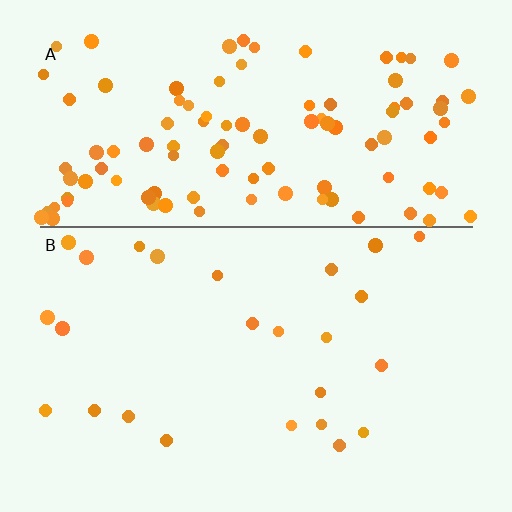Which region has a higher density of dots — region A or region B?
A (the top).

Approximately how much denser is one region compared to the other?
Approximately 4.4× — region A over region B.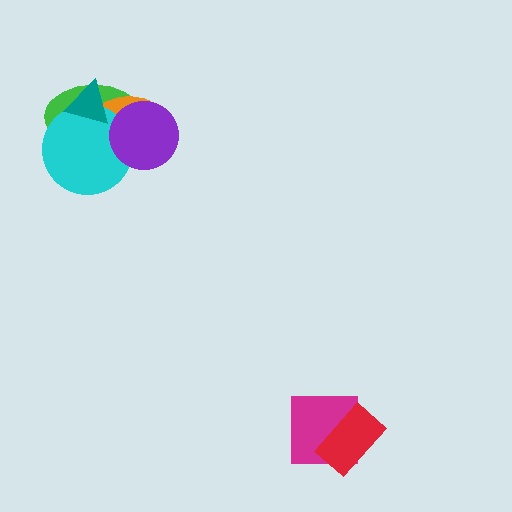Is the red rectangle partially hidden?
No, no other shape covers it.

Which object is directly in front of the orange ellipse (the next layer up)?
The cyan circle is directly in front of the orange ellipse.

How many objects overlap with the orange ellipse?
4 objects overlap with the orange ellipse.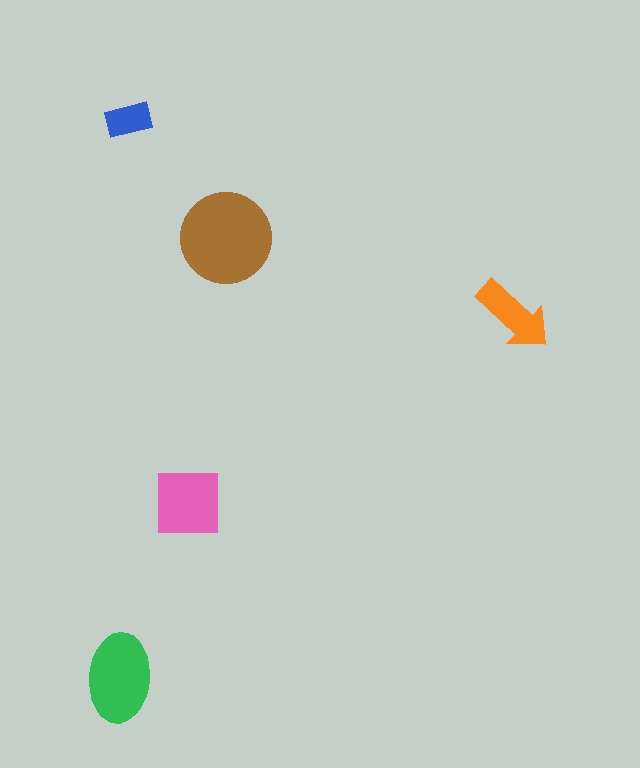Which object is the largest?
The brown circle.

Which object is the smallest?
The blue rectangle.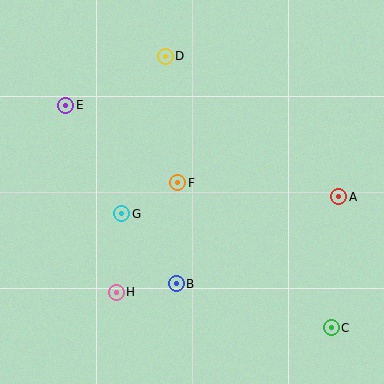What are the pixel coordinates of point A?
Point A is at (339, 197).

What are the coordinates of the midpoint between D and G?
The midpoint between D and G is at (143, 135).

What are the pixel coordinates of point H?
Point H is at (116, 292).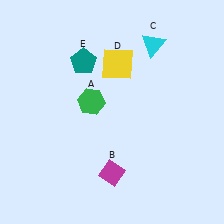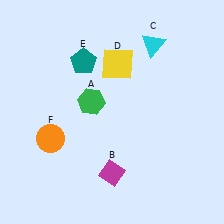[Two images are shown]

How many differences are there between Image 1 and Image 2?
There is 1 difference between the two images.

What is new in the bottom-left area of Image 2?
An orange circle (F) was added in the bottom-left area of Image 2.